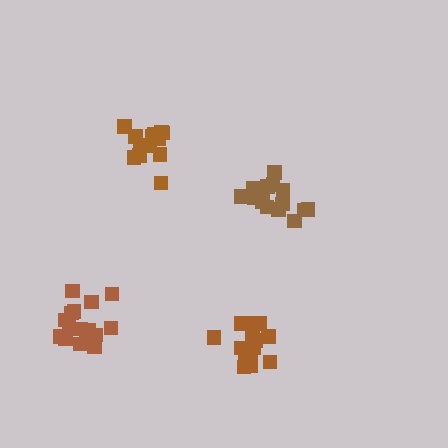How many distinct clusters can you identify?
There are 4 distinct clusters.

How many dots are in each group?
Group 1: 14 dots, Group 2: 16 dots, Group 3: 14 dots, Group 4: 13 dots (57 total).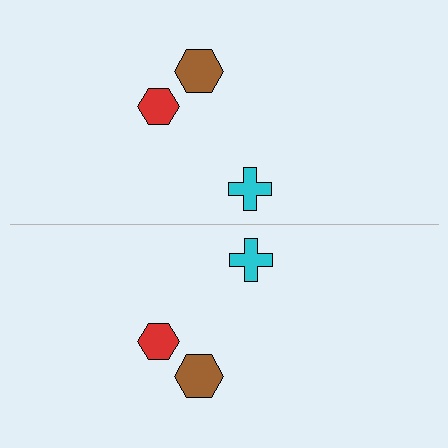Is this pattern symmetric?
Yes, this pattern has bilateral (reflection) symmetry.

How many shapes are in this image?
There are 6 shapes in this image.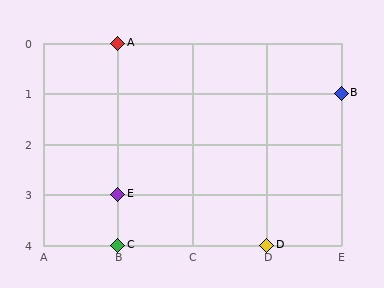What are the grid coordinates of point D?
Point D is at grid coordinates (D, 4).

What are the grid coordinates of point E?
Point E is at grid coordinates (B, 3).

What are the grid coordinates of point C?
Point C is at grid coordinates (B, 4).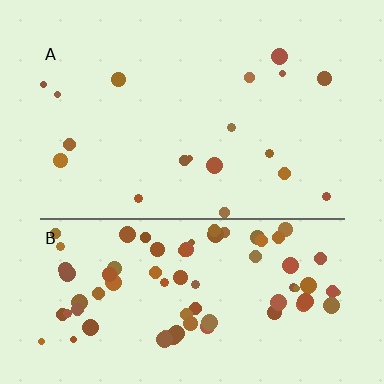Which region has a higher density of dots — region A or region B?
B (the bottom).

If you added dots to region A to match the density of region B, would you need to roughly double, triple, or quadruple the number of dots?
Approximately quadruple.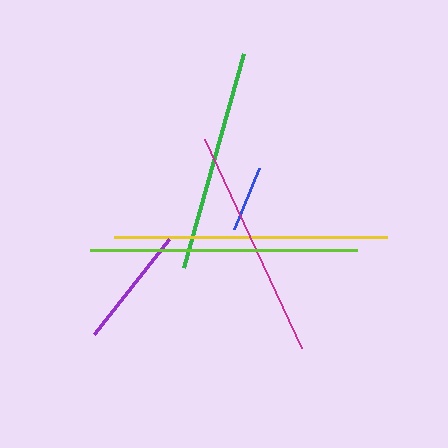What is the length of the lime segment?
The lime segment is approximately 267 pixels long.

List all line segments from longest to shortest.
From longest to shortest: yellow, lime, magenta, green, purple, blue.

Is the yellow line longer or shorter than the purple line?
The yellow line is longer than the purple line.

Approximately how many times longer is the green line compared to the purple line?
The green line is approximately 1.8 times the length of the purple line.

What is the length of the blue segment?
The blue segment is approximately 66 pixels long.